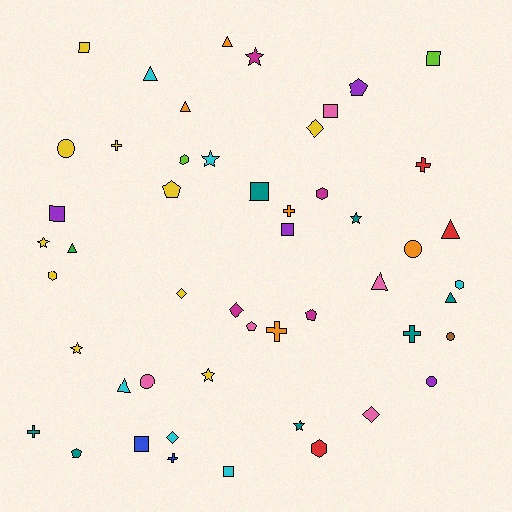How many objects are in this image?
There are 50 objects.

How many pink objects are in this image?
There are 5 pink objects.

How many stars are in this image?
There are 7 stars.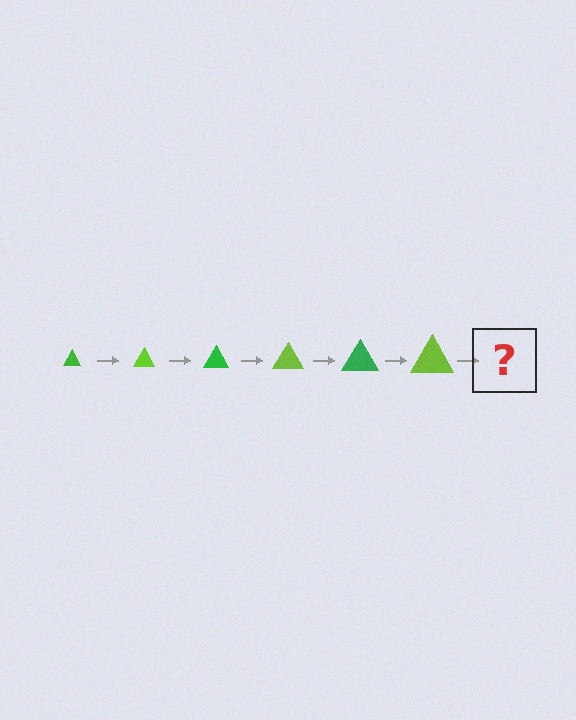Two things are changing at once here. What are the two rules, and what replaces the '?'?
The two rules are that the triangle grows larger each step and the color cycles through green and lime. The '?' should be a green triangle, larger than the previous one.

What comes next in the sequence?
The next element should be a green triangle, larger than the previous one.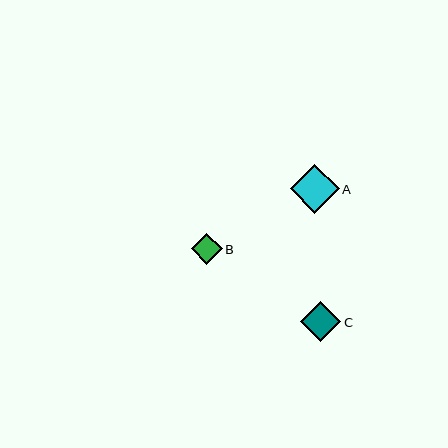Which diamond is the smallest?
Diamond B is the smallest with a size of approximately 31 pixels.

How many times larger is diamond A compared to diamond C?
Diamond A is approximately 1.2 times the size of diamond C.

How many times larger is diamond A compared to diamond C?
Diamond A is approximately 1.2 times the size of diamond C.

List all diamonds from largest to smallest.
From largest to smallest: A, C, B.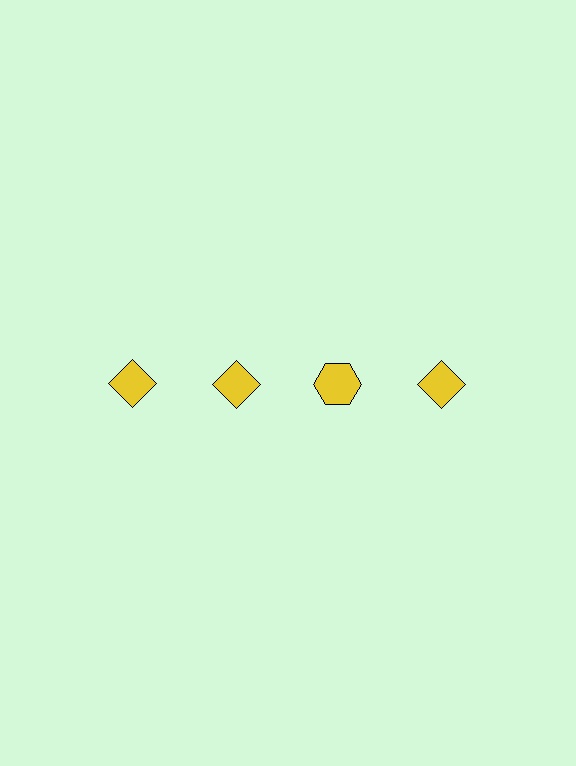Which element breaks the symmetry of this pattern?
The yellow hexagon in the top row, center column breaks the symmetry. All other shapes are yellow diamonds.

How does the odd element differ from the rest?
It has a different shape: hexagon instead of diamond.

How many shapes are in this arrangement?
There are 4 shapes arranged in a grid pattern.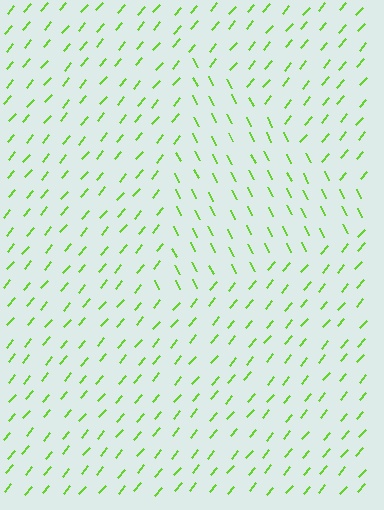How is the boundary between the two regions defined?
The boundary is defined purely by a change in line orientation (approximately 66 degrees difference). All lines are the same color and thickness.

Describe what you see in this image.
The image is filled with small lime line segments. A triangle region in the image has lines oriented differently from the surrounding lines, creating a visible texture boundary.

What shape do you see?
I see a triangle.